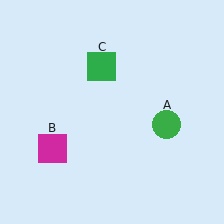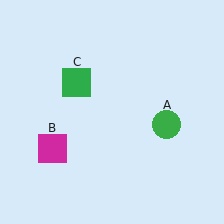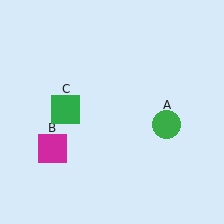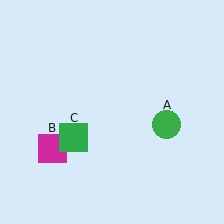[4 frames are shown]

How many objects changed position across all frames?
1 object changed position: green square (object C).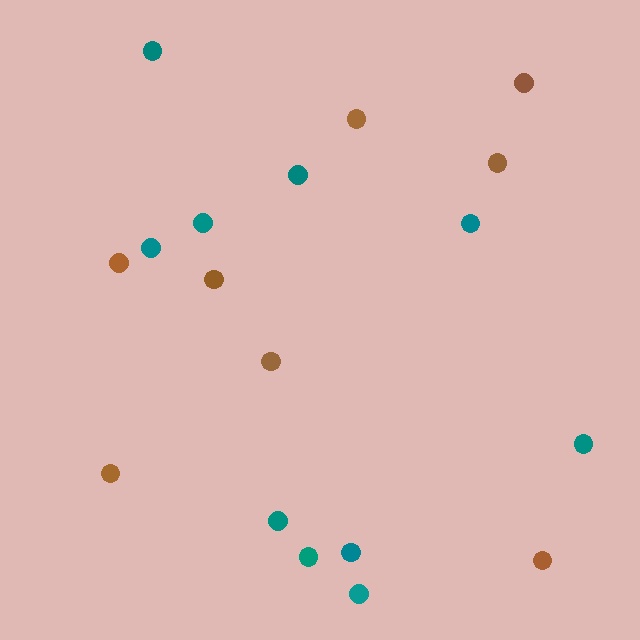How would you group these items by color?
There are 2 groups: one group of teal circles (10) and one group of brown circles (8).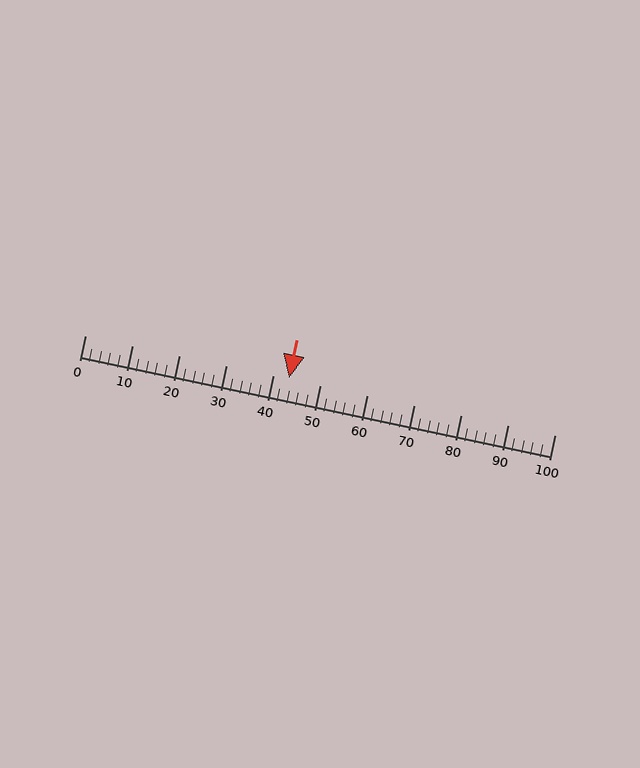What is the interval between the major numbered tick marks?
The major tick marks are spaced 10 units apart.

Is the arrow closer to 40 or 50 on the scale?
The arrow is closer to 40.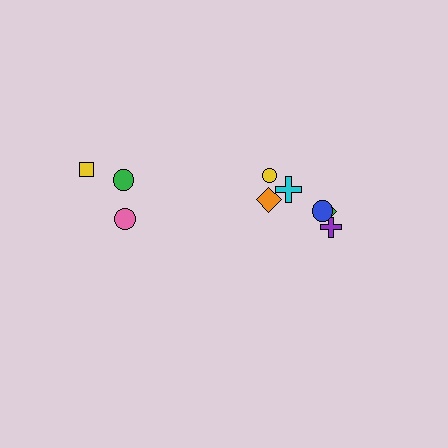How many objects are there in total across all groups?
There are 9 objects.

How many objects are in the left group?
There are 3 objects.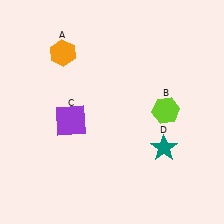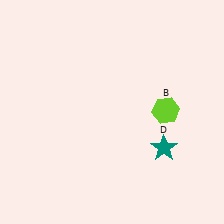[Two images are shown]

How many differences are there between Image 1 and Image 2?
There are 2 differences between the two images.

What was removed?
The purple square (C), the orange hexagon (A) were removed in Image 2.